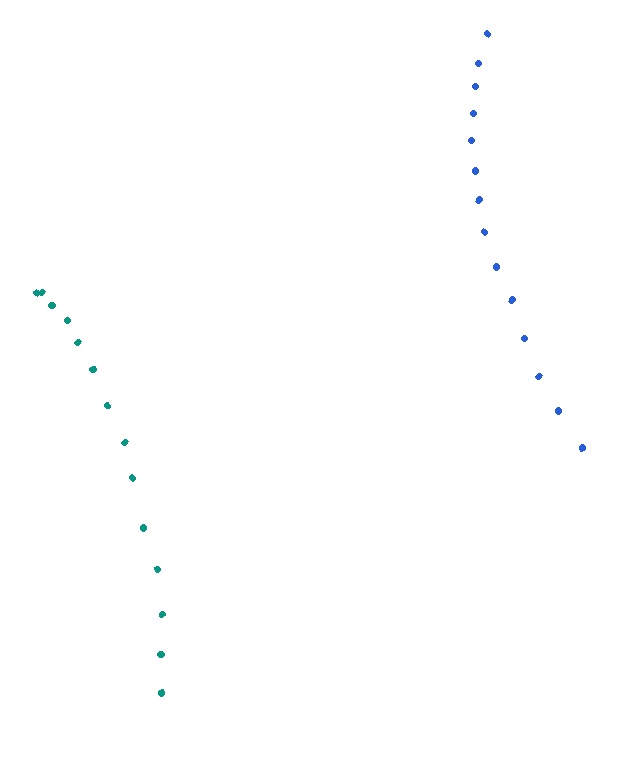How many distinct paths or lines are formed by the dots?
There are 2 distinct paths.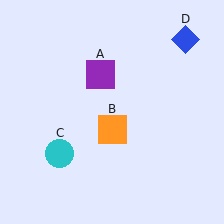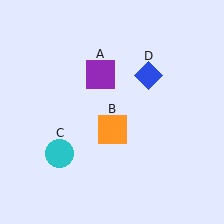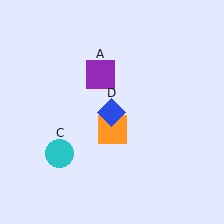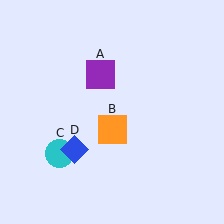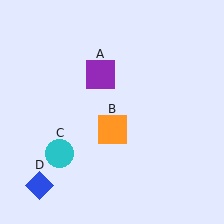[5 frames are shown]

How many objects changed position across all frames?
1 object changed position: blue diamond (object D).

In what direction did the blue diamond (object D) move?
The blue diamond (object D) moved down and to the left.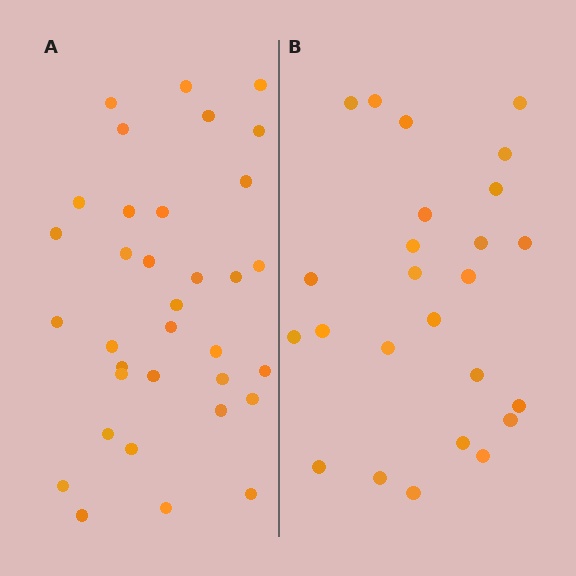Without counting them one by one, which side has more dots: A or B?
Region A (the left region) has more dots.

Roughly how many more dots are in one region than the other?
Region A has roughly 8 or so more dots than region B.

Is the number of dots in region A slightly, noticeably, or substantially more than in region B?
Region A has noticeably more, but not dramatically so. The ratio is roughly 1.4 to 1.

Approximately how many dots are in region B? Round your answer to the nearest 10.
About 20 dots. (The exact count is 25, which rounds to 20.)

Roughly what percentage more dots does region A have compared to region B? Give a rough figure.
About 35% more.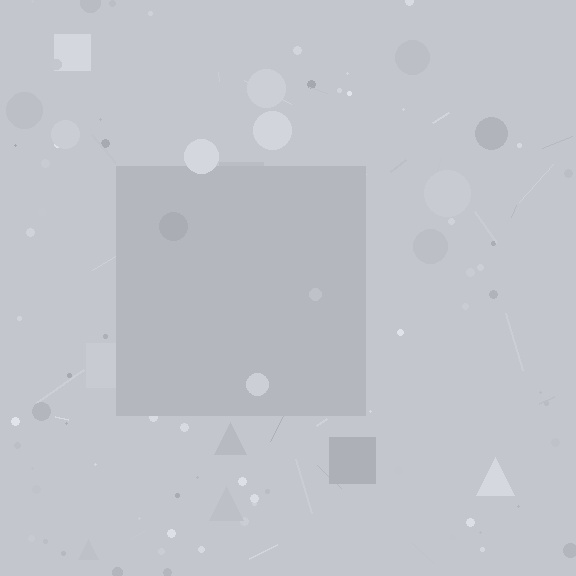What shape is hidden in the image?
A square is hidden in the image.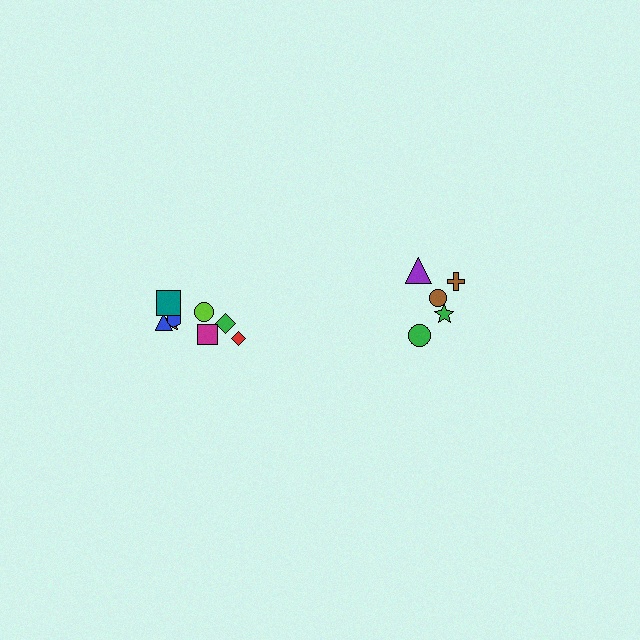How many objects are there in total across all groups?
There are 13 objects.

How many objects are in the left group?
There are 8 objects.